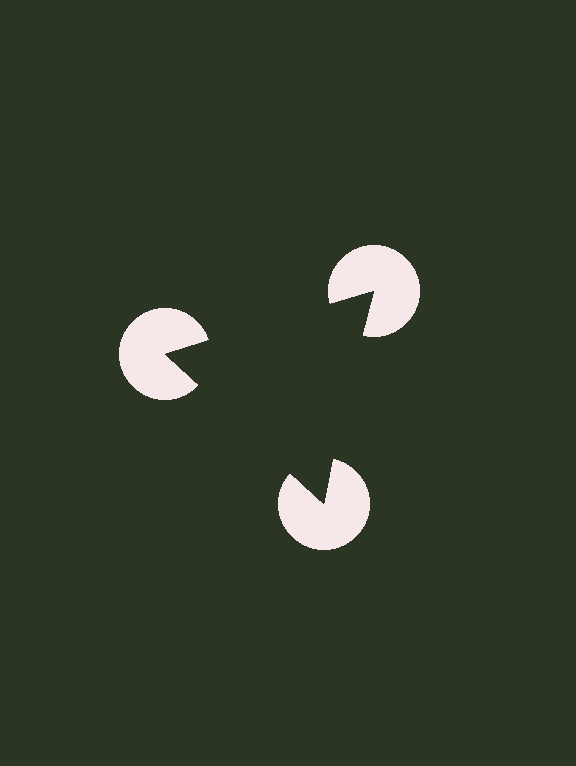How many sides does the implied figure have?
3 sides.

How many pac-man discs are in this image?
There are 3 — one at each vertex of the illusory triangle.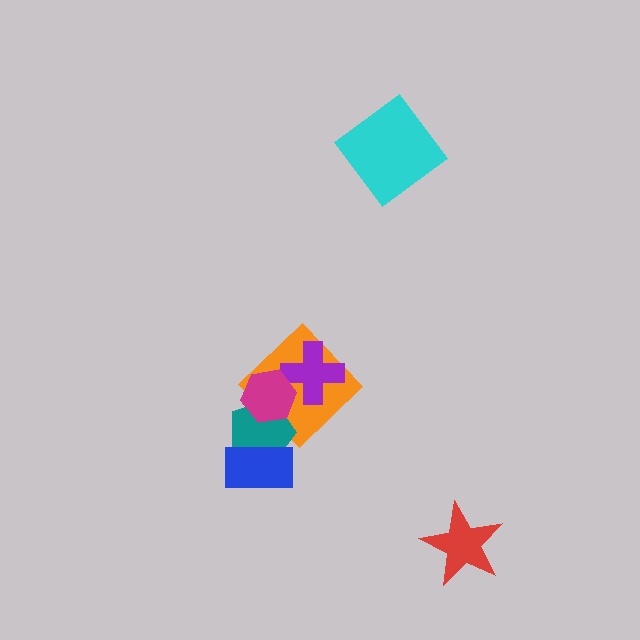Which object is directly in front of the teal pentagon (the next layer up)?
The blue rectangle is directly in front of the teal pentagon.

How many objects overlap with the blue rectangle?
1 object overlaps with the blue rectangle.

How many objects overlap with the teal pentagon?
3 objects overlap with the teal pentagon.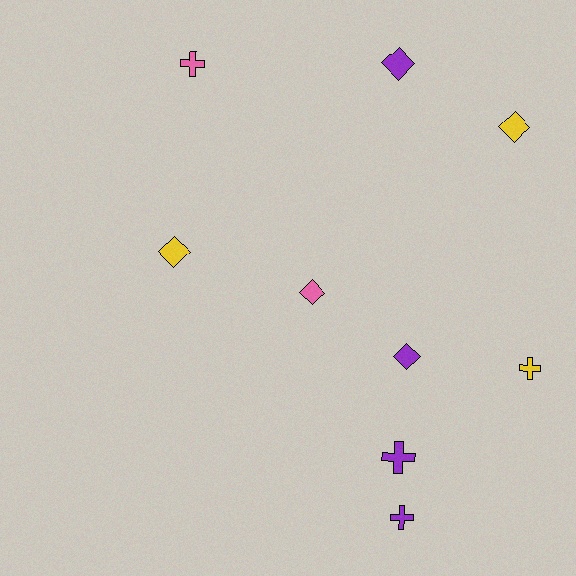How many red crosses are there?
There are no red crosses.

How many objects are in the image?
There are 9 objects.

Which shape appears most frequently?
Diamond, with 5 objects.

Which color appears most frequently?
Purple, with 4 objects.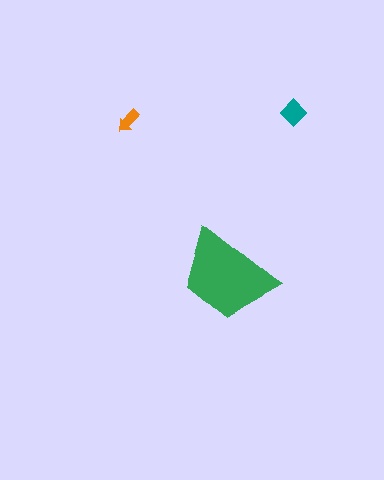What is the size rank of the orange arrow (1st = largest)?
3rd.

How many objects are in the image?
There are 3 objects in the image.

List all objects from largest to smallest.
The green trapezoid, the teal diamond, the orange arrow.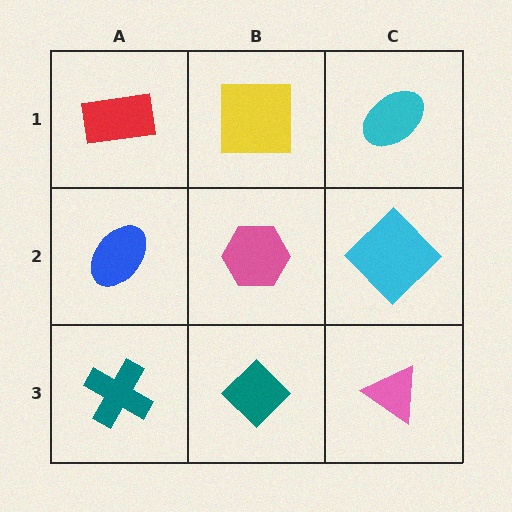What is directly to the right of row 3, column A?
A teal diamond.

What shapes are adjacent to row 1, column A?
A blue ellipse (row 2, column A), a yellow square (row 1, column B).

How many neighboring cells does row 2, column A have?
3.